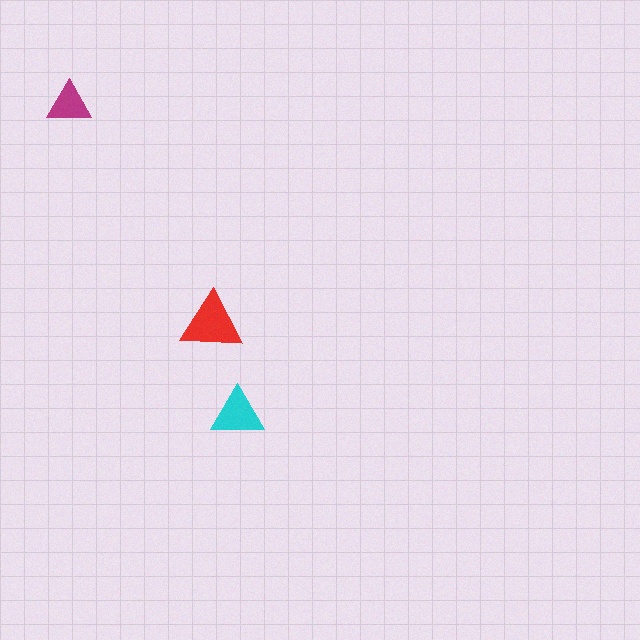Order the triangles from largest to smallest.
the red one, the cyan one, the magenta one.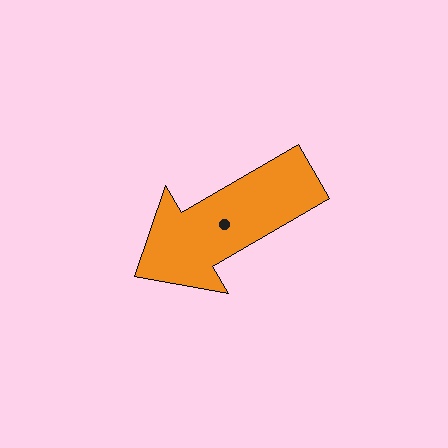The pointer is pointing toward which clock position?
Roughly 8 o'clock.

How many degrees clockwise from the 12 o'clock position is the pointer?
Approximately 240 degrees.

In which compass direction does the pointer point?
Southwest.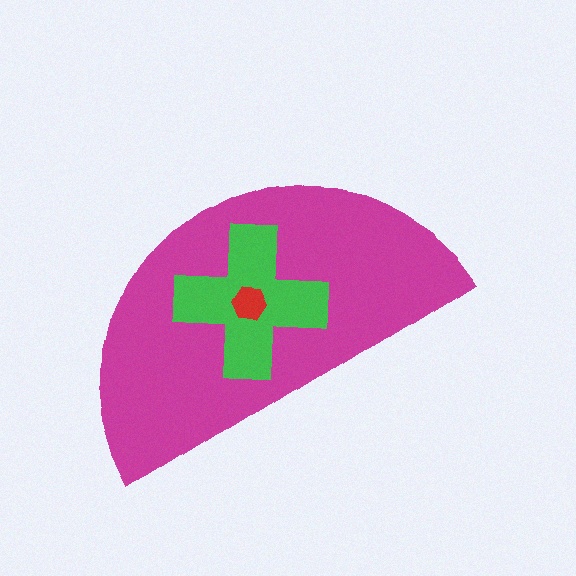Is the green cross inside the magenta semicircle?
Yes.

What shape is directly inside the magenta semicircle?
The green cross.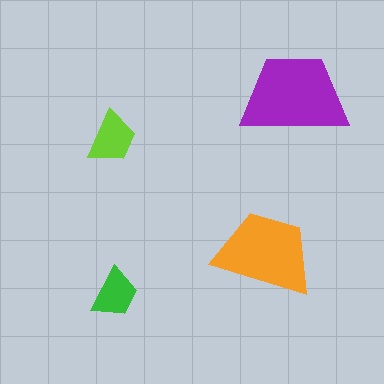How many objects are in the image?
There are 4 objects in the image.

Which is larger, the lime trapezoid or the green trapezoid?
The lime one.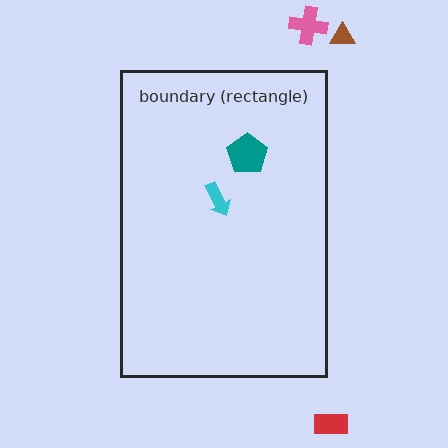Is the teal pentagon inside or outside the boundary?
Inside.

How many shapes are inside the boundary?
2 inside, 3 outside.